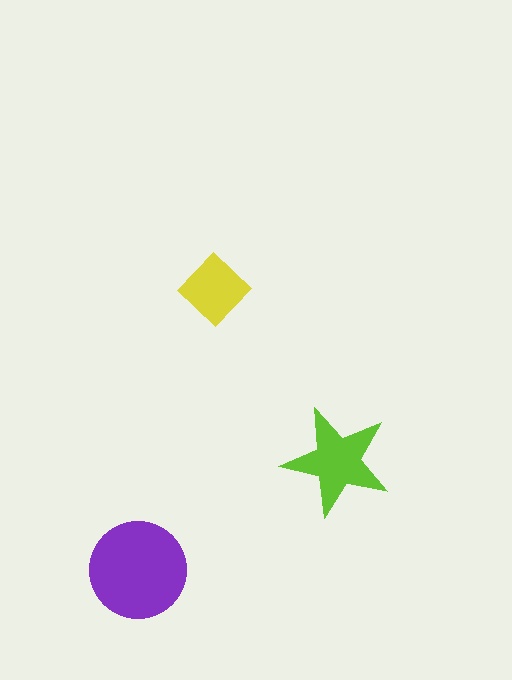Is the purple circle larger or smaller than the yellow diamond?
Larger.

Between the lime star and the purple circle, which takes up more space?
The purple circle.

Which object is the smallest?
The yellow diamond.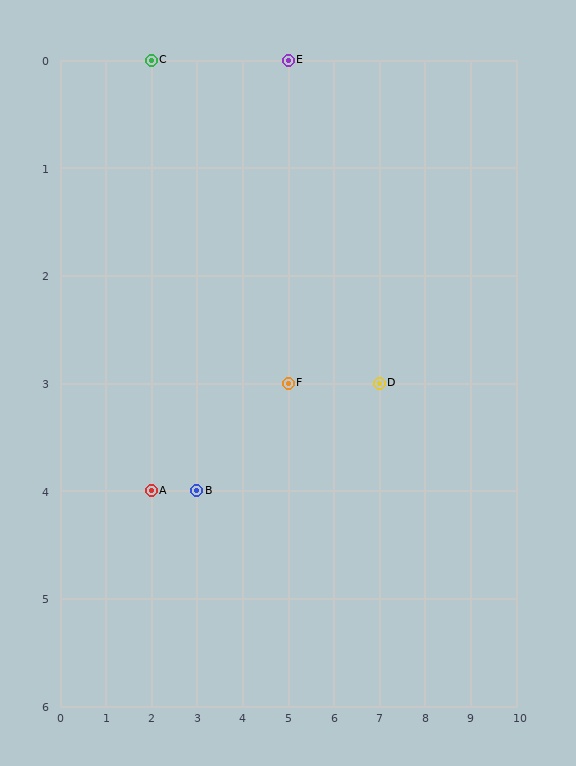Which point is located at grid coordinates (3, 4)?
Point B is at (3, 4).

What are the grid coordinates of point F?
Point F is at grid coordinates (5, 3).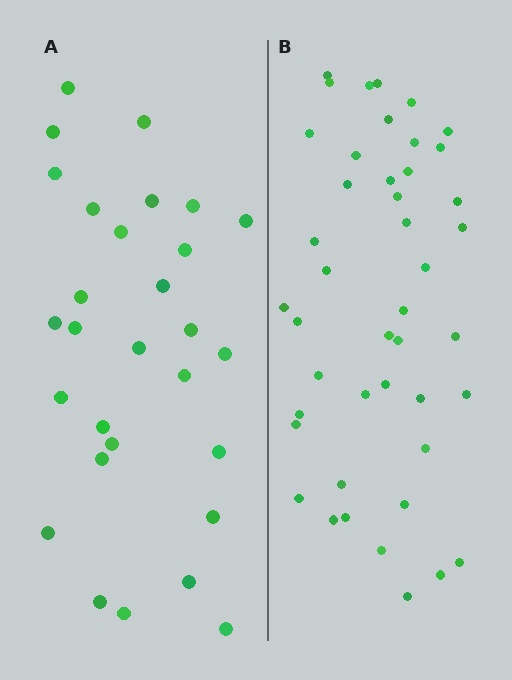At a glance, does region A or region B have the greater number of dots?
Region B (the right region) has more dots.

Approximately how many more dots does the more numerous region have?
Region B has approximately 15 more dots than region A.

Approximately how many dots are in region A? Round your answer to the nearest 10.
About 30 dots. (The exact count is 29, which rounds to 30.)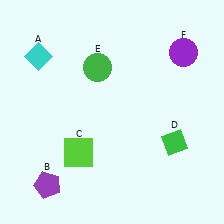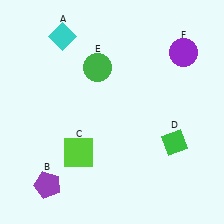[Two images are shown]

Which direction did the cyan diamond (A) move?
The cyan diamond (A) moved right.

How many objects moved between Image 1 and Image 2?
1 object moved between the two images.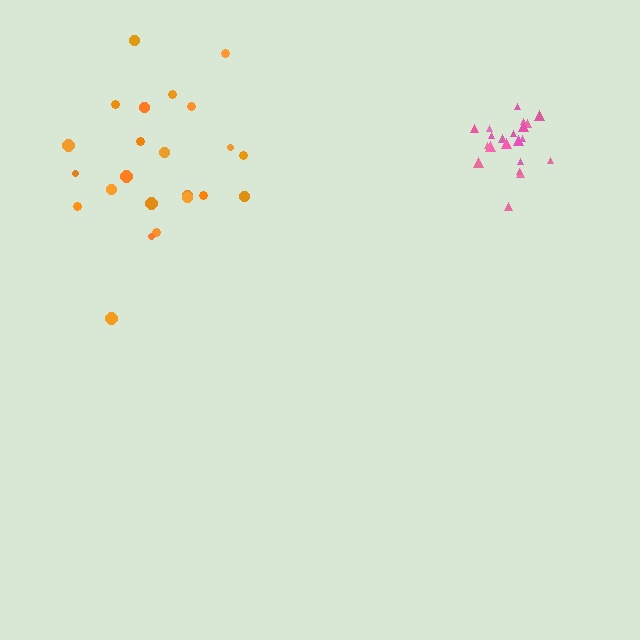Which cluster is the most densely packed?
Pink.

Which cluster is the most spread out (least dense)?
Orange.